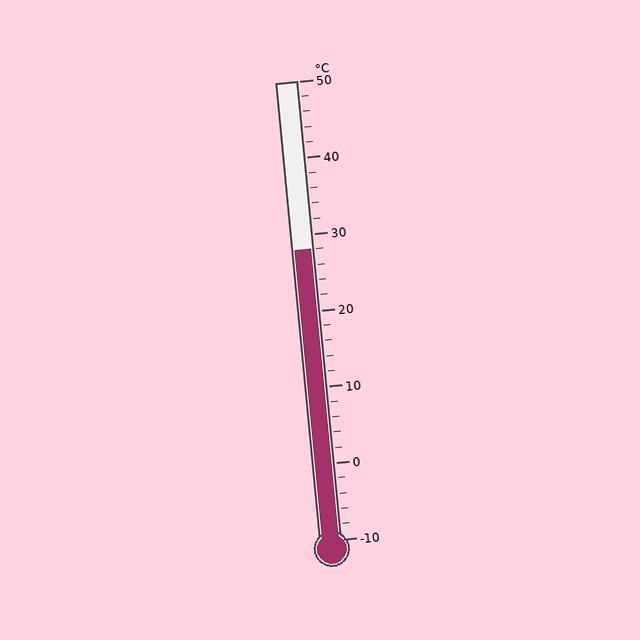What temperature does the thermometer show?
The thermometer shows approximately 28°C.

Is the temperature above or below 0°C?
The temperature is above 0°C.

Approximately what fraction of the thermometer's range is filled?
The thermometer is filled to approximately 65% of its range.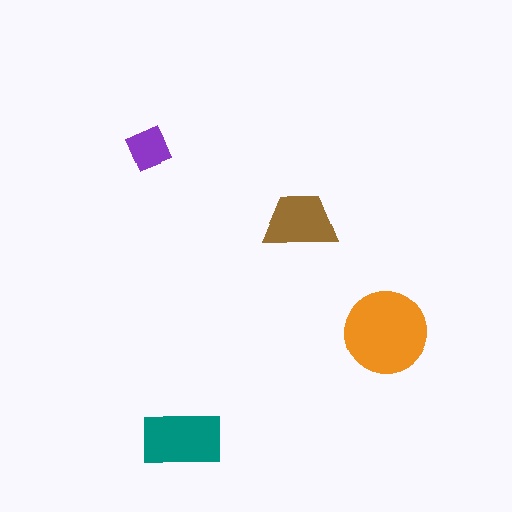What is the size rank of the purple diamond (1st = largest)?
4th.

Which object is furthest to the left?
The purple diamond is leftmost.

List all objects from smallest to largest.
The purple diamond, the brown trapezoid, the teal rectangle, the orange circle.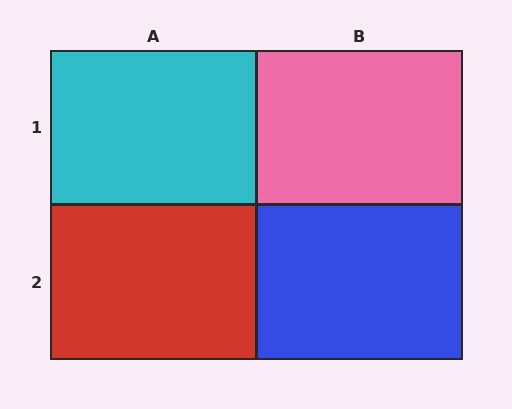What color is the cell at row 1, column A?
Cyan.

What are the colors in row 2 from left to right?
Red, blue.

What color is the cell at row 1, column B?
Pink.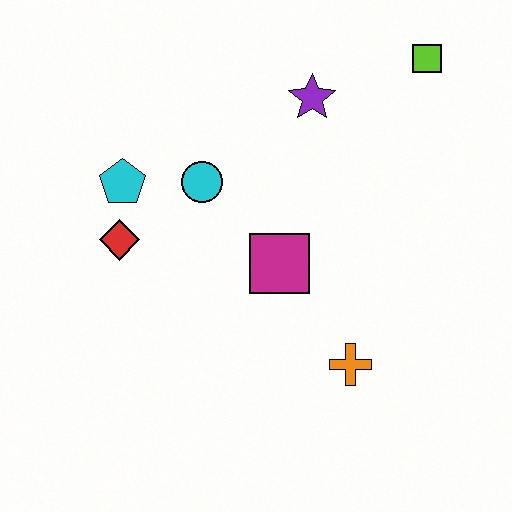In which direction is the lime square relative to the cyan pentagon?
The lime square is to the right of the cyan pentagon.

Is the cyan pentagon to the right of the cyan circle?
No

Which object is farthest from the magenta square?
The lime square is farthest from the magenta square.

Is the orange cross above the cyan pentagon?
No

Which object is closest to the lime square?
The purple star is closest to the lime square.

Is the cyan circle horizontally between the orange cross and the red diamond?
Yes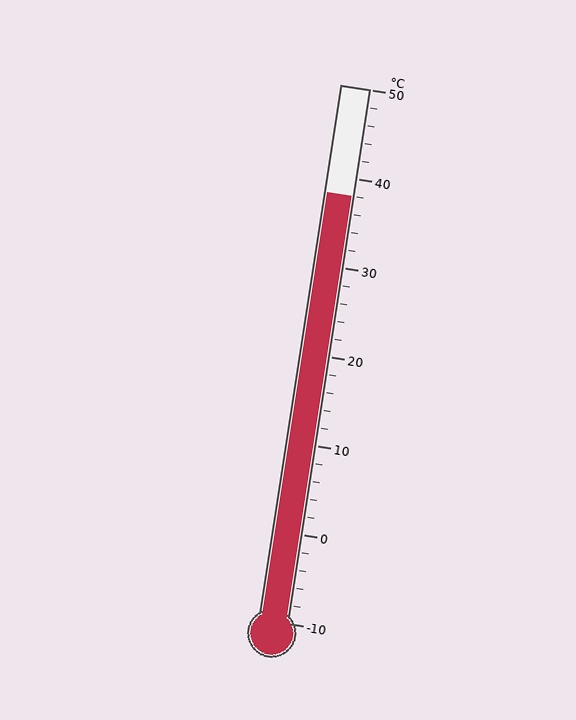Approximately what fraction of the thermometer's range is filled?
The thermometer is filled to approximately 80% of its range.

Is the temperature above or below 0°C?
The temperature is above 0°C.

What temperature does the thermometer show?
The thermometer shows approximately 38°C.